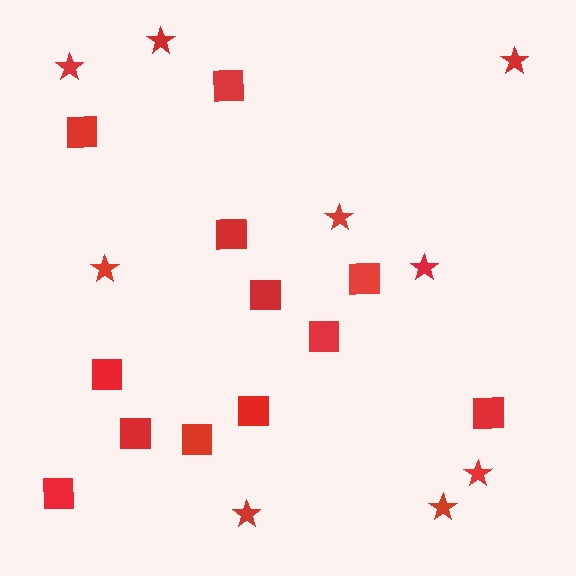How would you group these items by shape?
There are 2 groups: one group of squares (12) and one group of stars (9).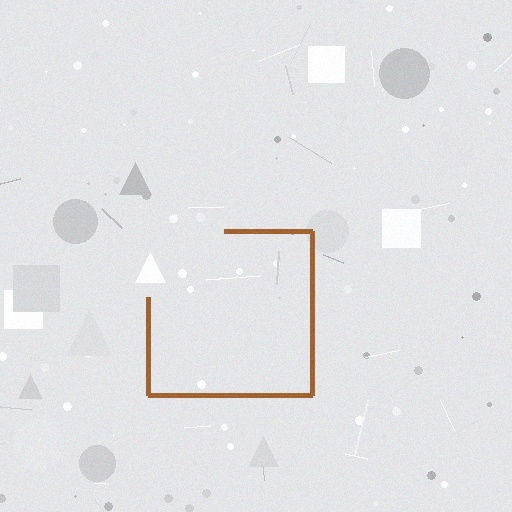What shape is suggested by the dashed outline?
The dashed outline suggests a square.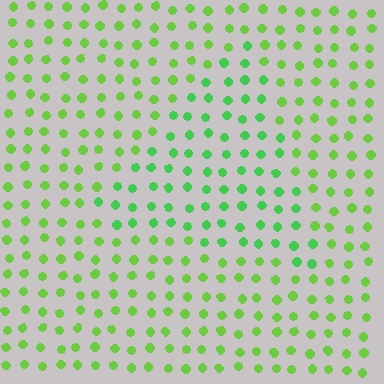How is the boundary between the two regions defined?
The boundary is defined purely by a slight shift in hue (about 25 degrees). Spacing, size, and orientation are identical on both sides.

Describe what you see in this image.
The image is filled with small lime elements in a uniform arrangement. A triangle-shaped region is visible where the elements are tinted to a slightly different hue, forming a subtle color boundary.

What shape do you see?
I see a triangle.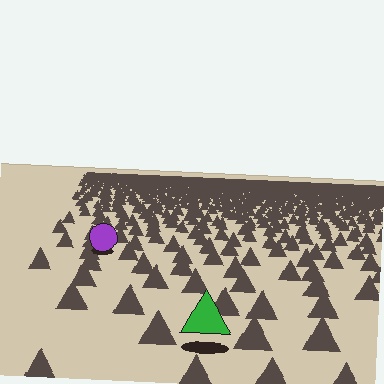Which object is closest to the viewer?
The green triangle is closest. The texture marks near it are larger and more spread out.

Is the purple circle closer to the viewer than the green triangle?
No. The green triangle is closer — you can tell from the texture gradient: the ground texture is coarser near it.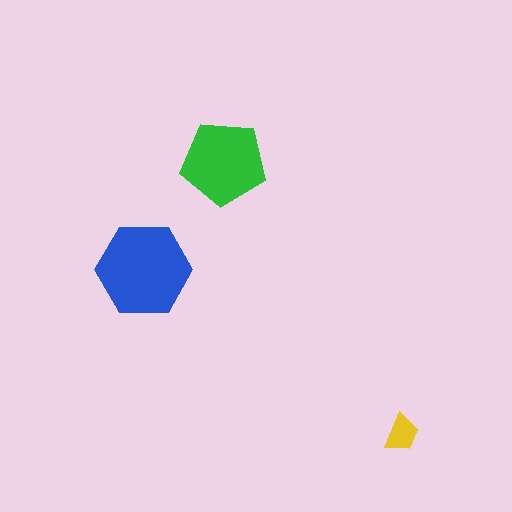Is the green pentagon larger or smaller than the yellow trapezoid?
Larger.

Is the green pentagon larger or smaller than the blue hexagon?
Smaller.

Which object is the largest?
The blue hexagon.